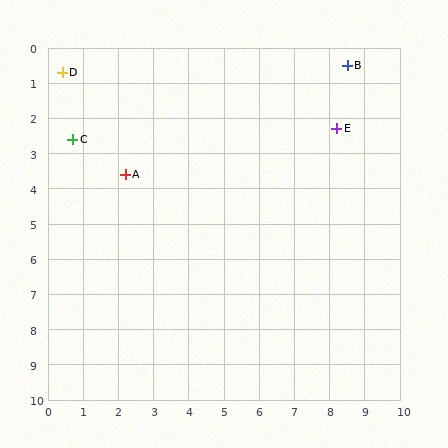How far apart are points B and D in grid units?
Points B and D are about 8.1 grid units apart.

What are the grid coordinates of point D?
Point D is at approximately (0.4, 0.7).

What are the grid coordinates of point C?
Point C is at approximately (0.7, 2.6).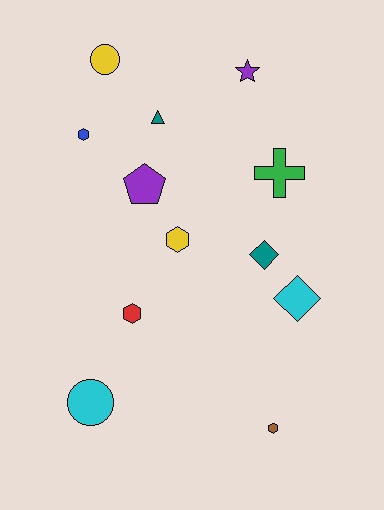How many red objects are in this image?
There is 1 red object.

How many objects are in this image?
There are 12 objects.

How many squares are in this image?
There are no squares.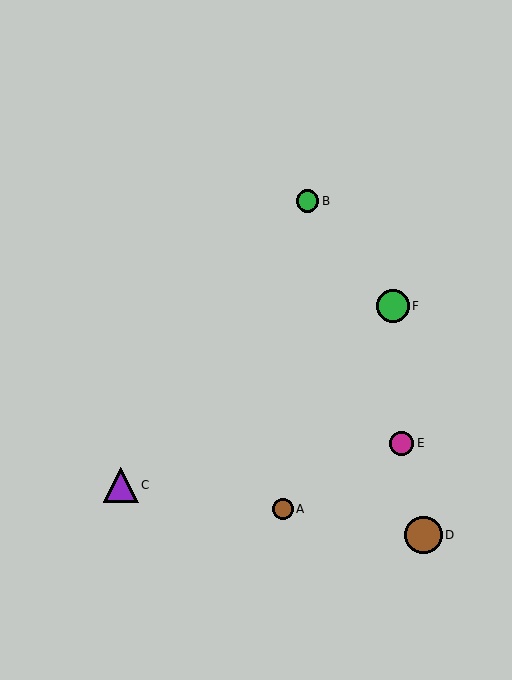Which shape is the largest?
The brown circle (labeled D) is the largest.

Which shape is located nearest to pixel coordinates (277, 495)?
The brown circle (labeled A) at (283, 509) is nearest to that location.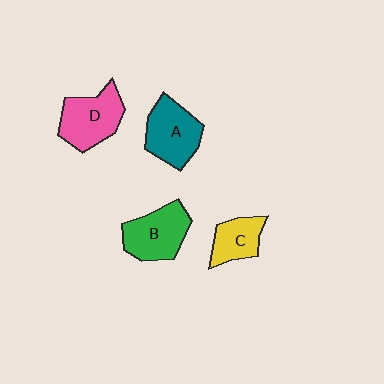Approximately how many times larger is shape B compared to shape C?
Approximately 1.5 times.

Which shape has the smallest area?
Shape C (yellow).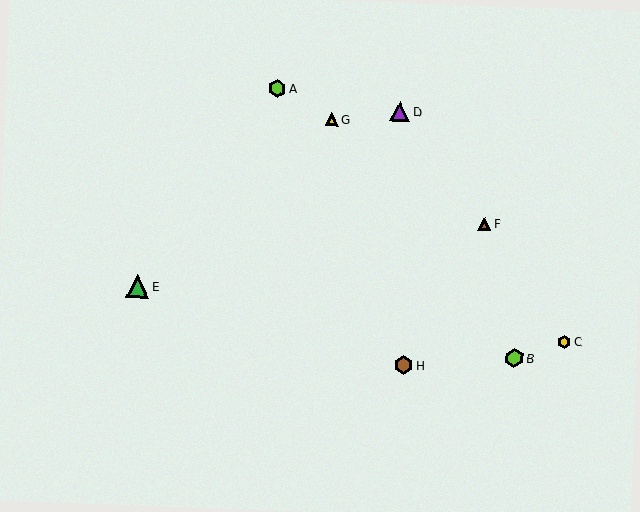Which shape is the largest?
The green triangle (labeled E) is the largest.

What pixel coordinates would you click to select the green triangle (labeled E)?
Click at (137, 287) to select the green triangle E.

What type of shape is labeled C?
Shape C is a yellow hexagon.